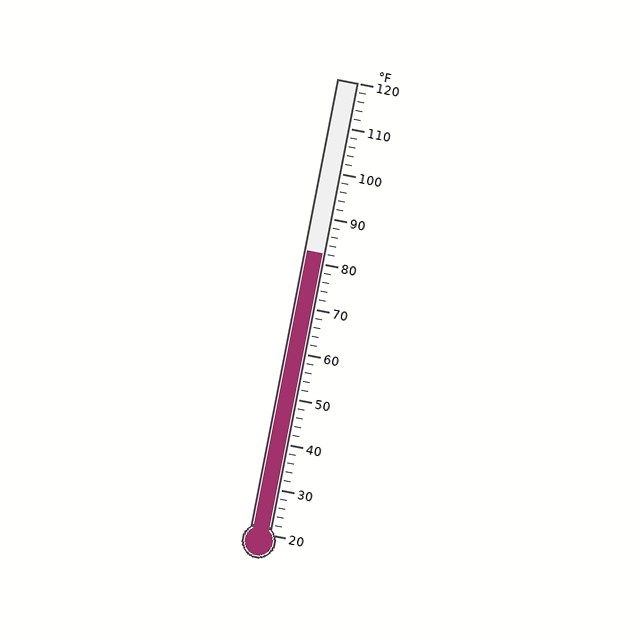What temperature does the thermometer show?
The thermometer shows approximately 82°F.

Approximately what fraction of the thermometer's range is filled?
The thermometer is filled to approximately 60% of its range.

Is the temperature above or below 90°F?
The temperature is below 90°F.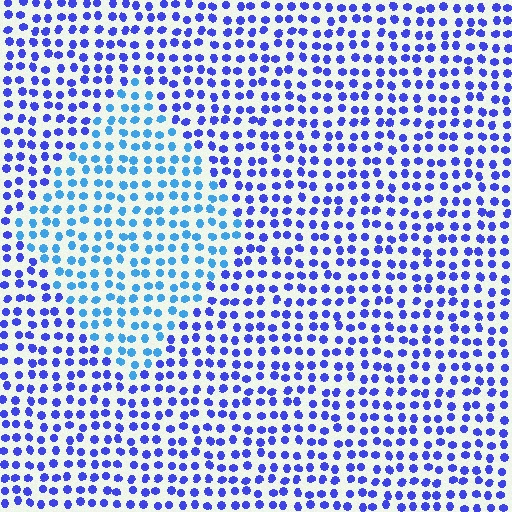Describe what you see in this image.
The image is filled with small blue elements in a uniform arrangement. A diamond-shaped region is visible where the elements are tinted to a slightly different hue, forming a subtle color boundary.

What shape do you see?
I see a diamond.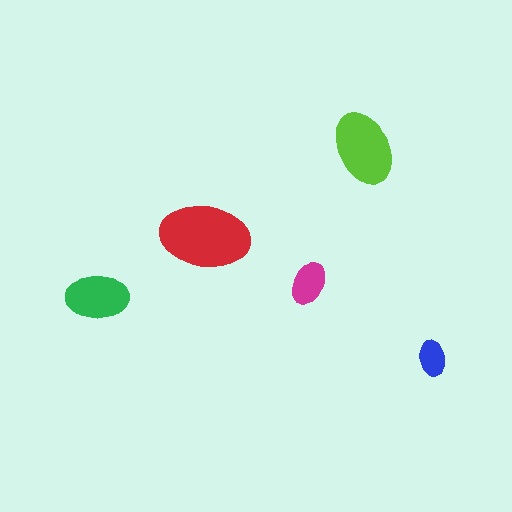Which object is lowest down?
The blue ellipse is bottommost.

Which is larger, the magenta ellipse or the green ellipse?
The green one.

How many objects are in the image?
There are 5 objects in the image.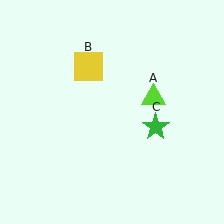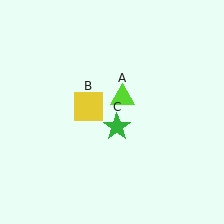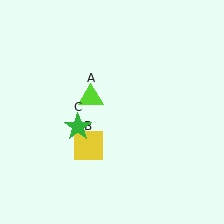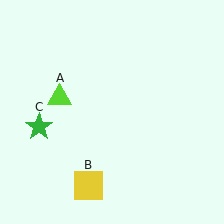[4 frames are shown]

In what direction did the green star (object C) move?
The green star (object C) moved left.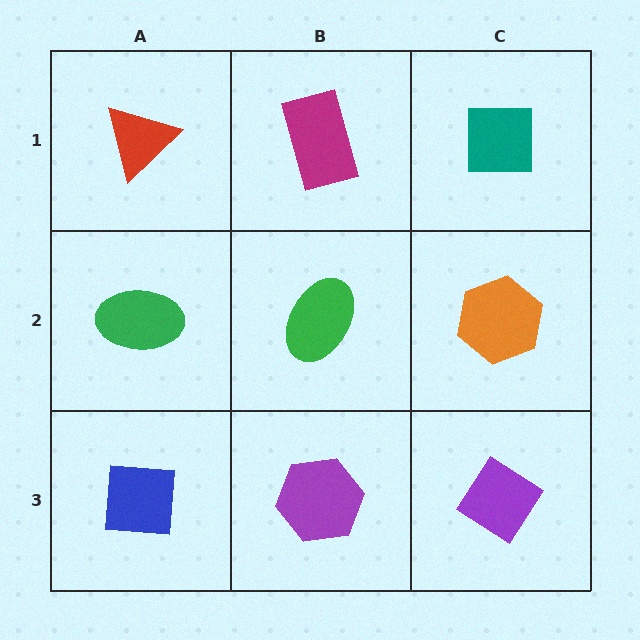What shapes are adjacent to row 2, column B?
A magenta rectangle (row 1, column B), a purple hexagon (row 3, column B), a green ellipse (row 2, column A), an orange hexagon (row 2, column C).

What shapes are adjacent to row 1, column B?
A green ellipse (row 2, column B), a red triangle (row 1, column A), a teal square (row 1, column C).